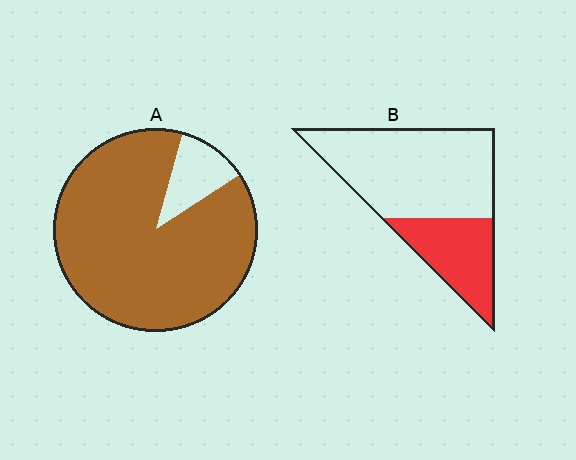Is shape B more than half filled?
No.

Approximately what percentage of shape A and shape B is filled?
A is approximately 90% and B is approximately 30%.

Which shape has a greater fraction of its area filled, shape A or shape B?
Shape A.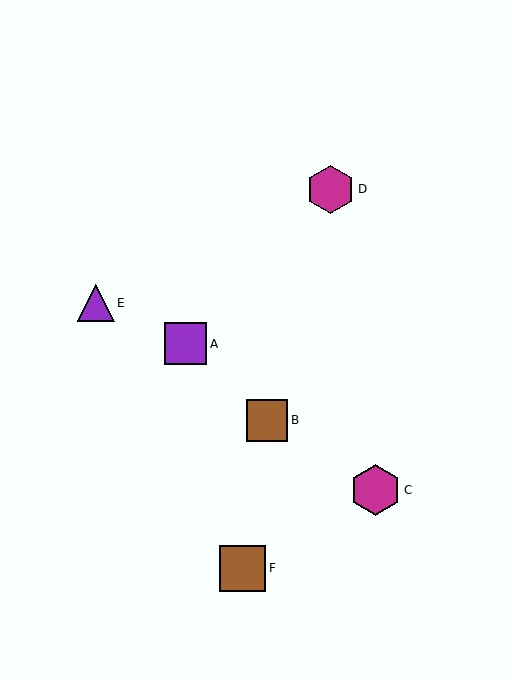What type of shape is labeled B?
Shape B is a brown square.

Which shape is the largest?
The magenta hexagon (labeled C) is the largest.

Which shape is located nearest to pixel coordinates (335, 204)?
The magenta hexagon (labeled D) at (331, 189) is nearest to that location.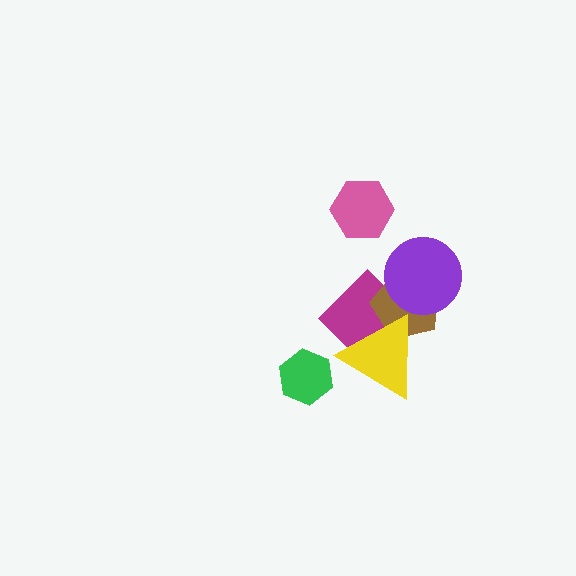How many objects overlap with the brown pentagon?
3 objects overlap with the brown pentagon.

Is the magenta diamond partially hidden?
Yes, it is partially covered by another shape.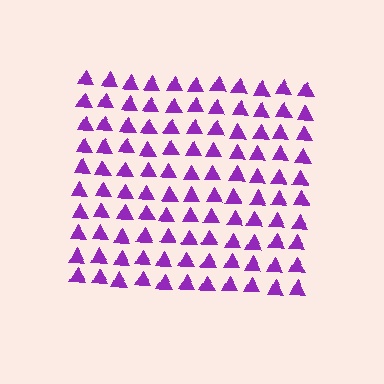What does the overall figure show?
The overall figure shows a square.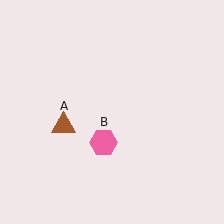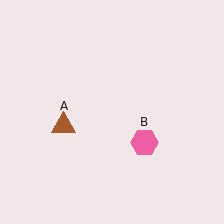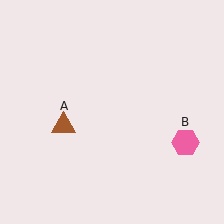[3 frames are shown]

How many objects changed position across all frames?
1 object changed position: pink hexagon (object B).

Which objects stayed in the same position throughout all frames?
Brown triangle (object A) remained stationary.